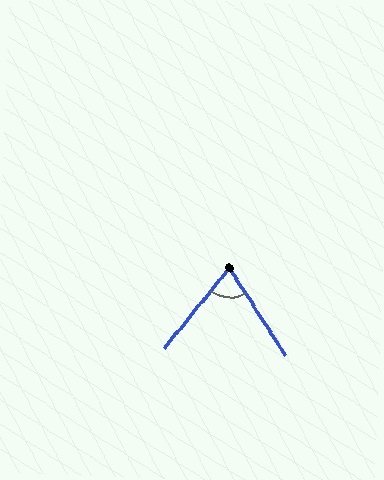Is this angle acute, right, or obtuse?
It is acute.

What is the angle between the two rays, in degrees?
Approximately 71 degrees.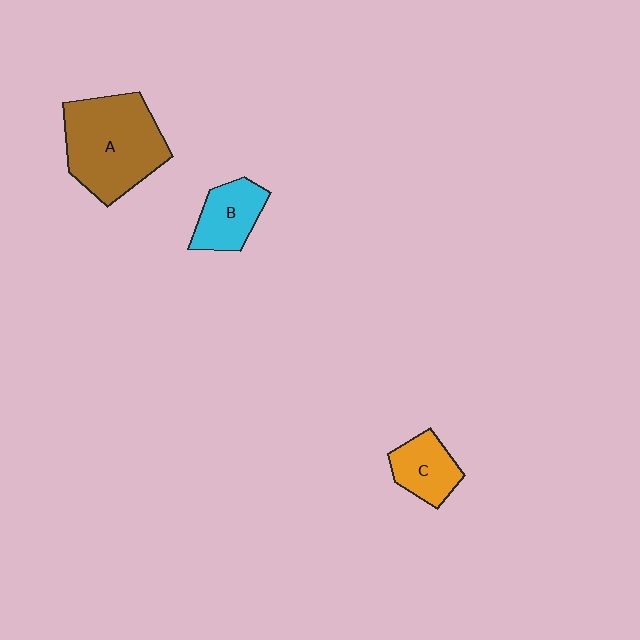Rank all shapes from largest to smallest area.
From largest to smallest: A (brown), B (cyan), C (orange).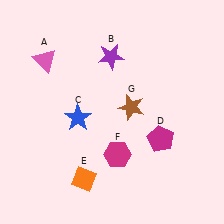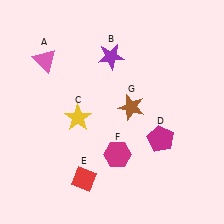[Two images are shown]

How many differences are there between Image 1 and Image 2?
There are 2 differences between the two images.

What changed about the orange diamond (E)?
In Image 1, E is orange. In Image 2, it changed to red.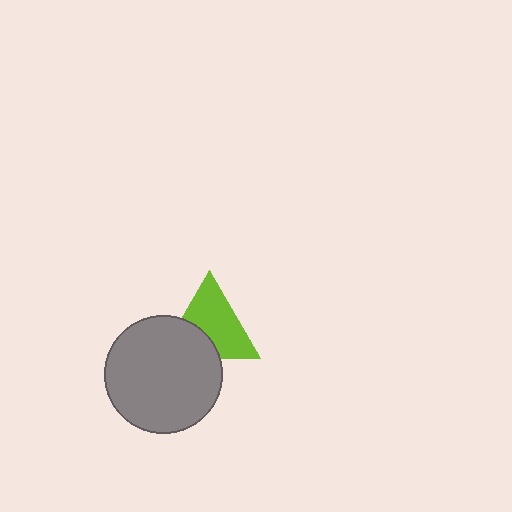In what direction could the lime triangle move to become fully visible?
The lime triangle could move up. That would shift it out from behind the gray circle entirely.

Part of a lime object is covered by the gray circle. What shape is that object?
It is a triangle.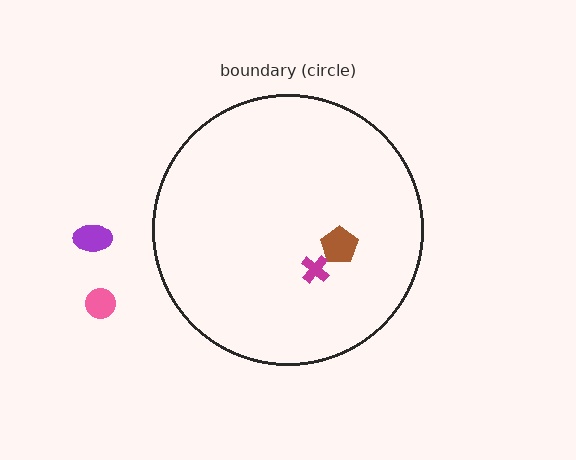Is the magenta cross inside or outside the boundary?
Inside.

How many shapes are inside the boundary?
2 inside, 2 outside.